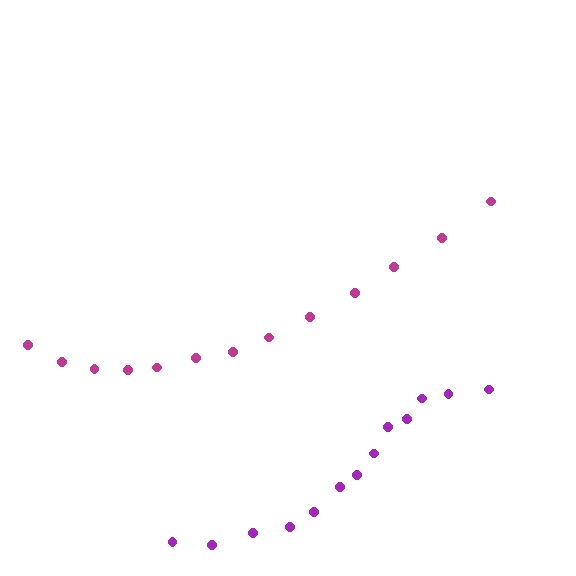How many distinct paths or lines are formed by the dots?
There are 2 distinct paths.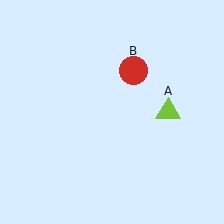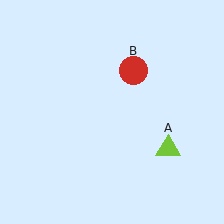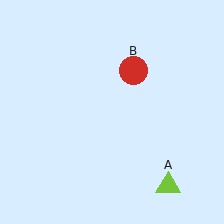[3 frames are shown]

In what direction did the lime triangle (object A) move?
The lime triangle (object A) moved down.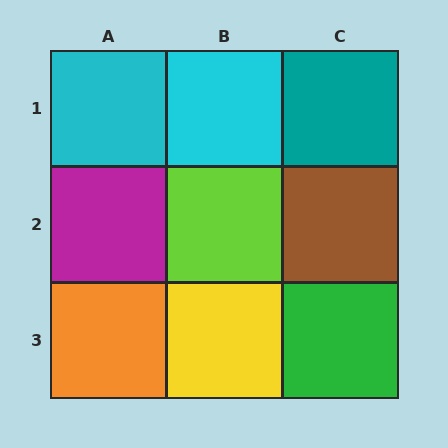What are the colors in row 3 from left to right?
Orange, yellow, green.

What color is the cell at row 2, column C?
Brown.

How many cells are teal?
1 cell is teal.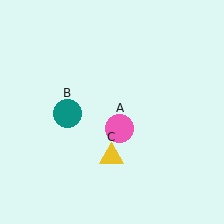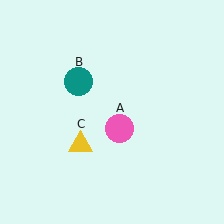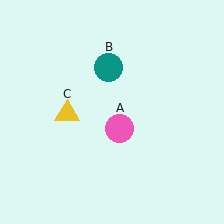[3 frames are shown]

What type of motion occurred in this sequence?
The teal circle (object B), yellow triangle (object C) rotated clockwise around the center of the scene.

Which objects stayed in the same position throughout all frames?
Pink circle (object A) remained stationary.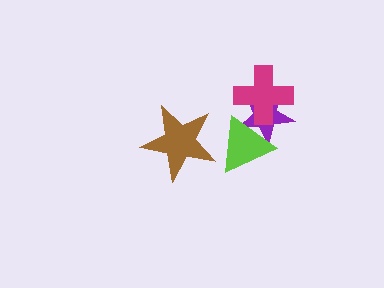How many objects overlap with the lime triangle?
3 objects overlap with the lime triangle.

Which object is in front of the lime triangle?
The brown star is in front of the lime triangle.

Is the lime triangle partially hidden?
Yes, it is partially covered by another shape.